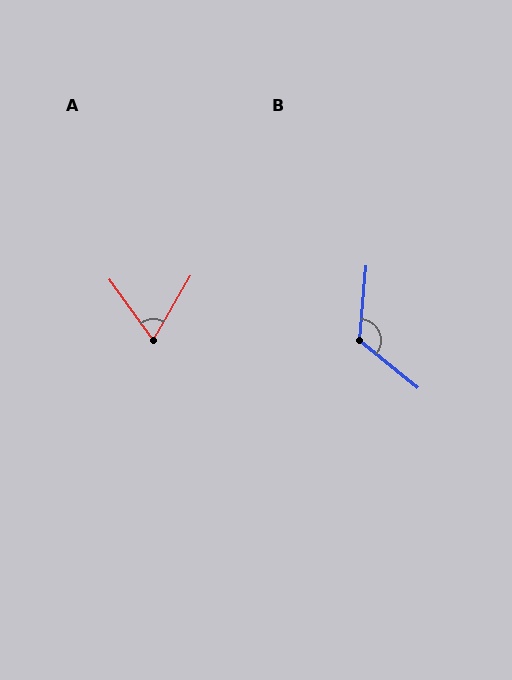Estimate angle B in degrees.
Approximately 124 degrees.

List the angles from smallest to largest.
A (66°), B (124°).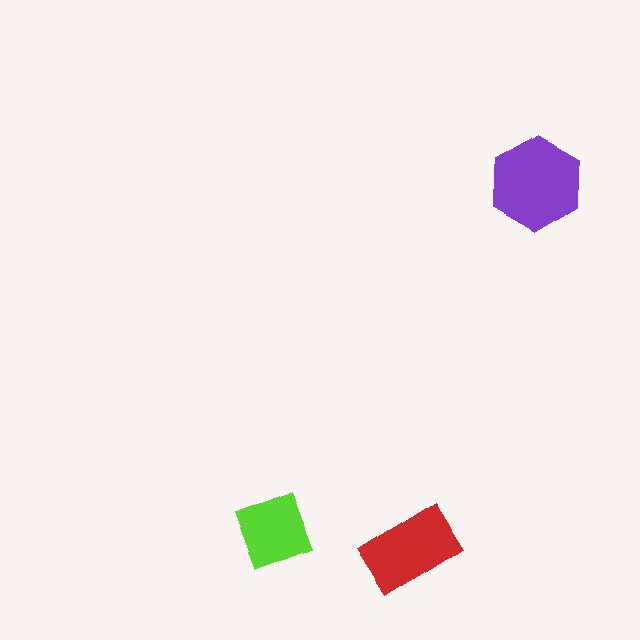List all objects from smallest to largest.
The lime square, the red rectangle, the purple hexagon.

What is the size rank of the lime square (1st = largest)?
3rd.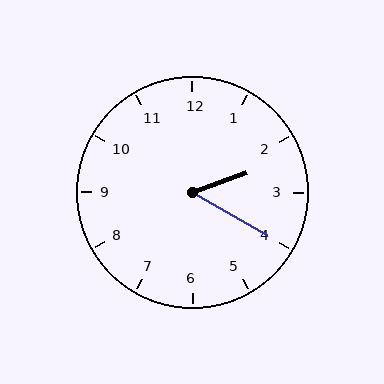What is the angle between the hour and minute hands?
Approximately 50 degrees.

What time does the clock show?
2:20.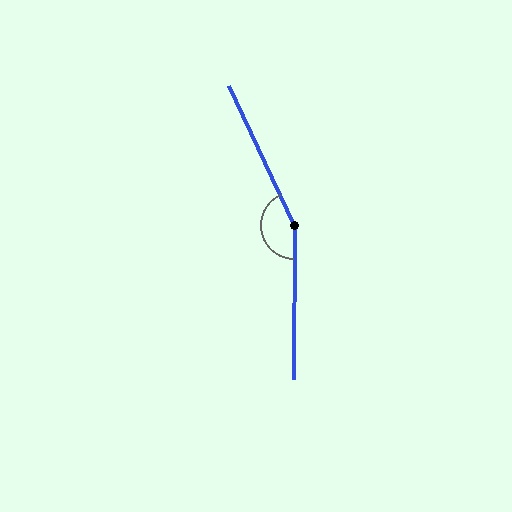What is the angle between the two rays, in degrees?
Approximately 154 degrees.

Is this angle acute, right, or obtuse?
It is obtuse.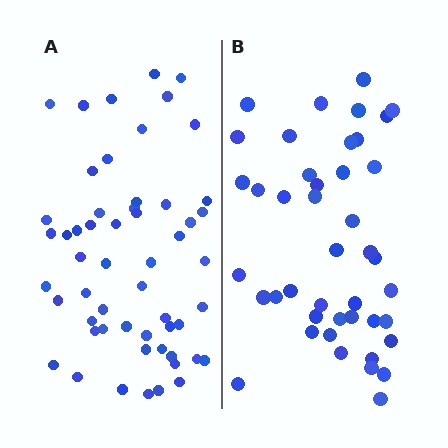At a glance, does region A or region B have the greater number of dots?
Region A (the left region) has more dots.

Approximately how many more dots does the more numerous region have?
Region A has roughly 12 or so more dots than region B.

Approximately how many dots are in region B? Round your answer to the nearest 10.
About 40 dots. (The exact count is 43, which rounds to 40.)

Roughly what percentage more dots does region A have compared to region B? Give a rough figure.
About 30% more.